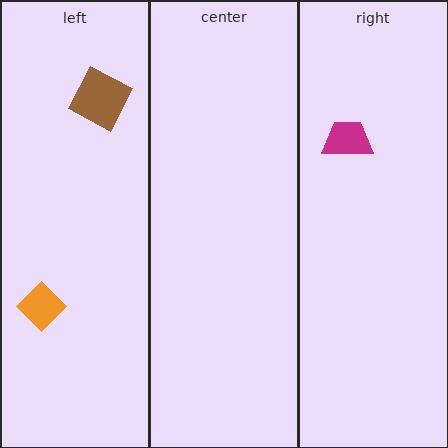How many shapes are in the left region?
2.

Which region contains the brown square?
The left region.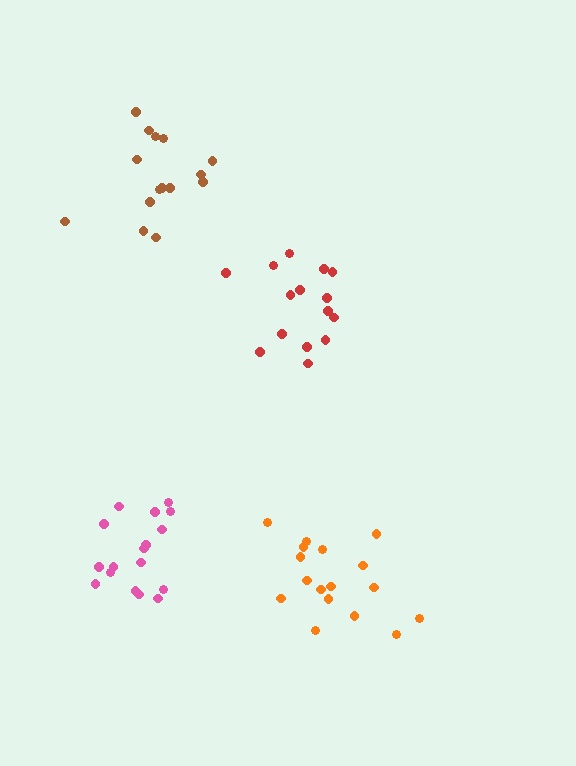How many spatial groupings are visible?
There are 4 spatial groupings.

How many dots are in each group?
Group 1: 15 dots, Group 2: 15 dots, Group 3: 17 dots, Group 4: 18 dots (65 total).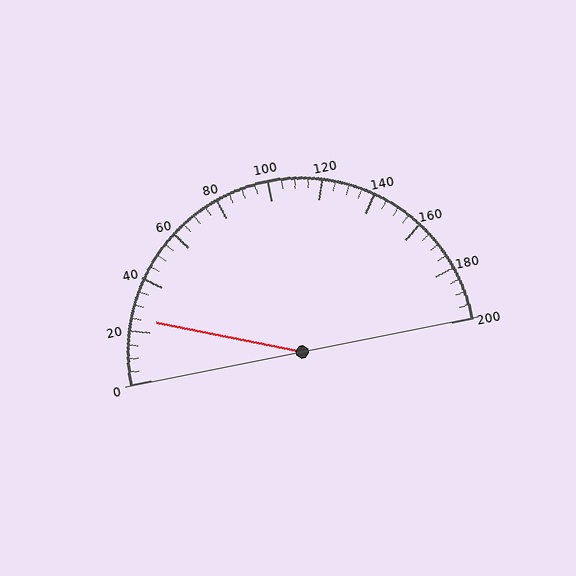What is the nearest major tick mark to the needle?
The nearest major tick mark is 20.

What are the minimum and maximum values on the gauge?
The gauge ranges from 0 to 200.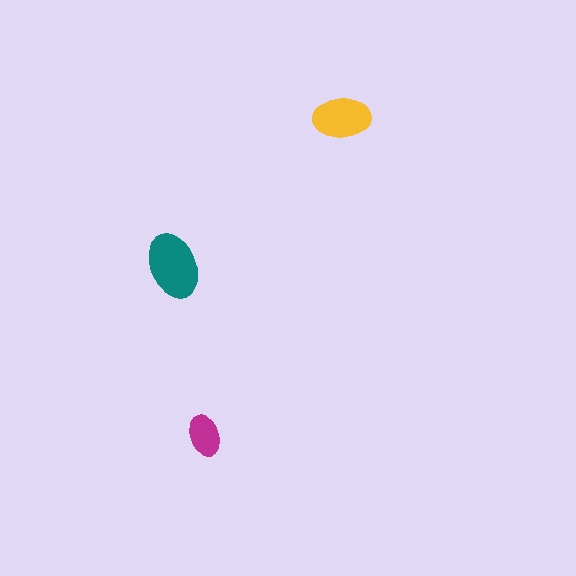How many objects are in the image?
There are 3 objects in the image.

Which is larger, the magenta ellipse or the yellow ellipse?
The yellow one.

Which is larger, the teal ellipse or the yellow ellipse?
The teal one.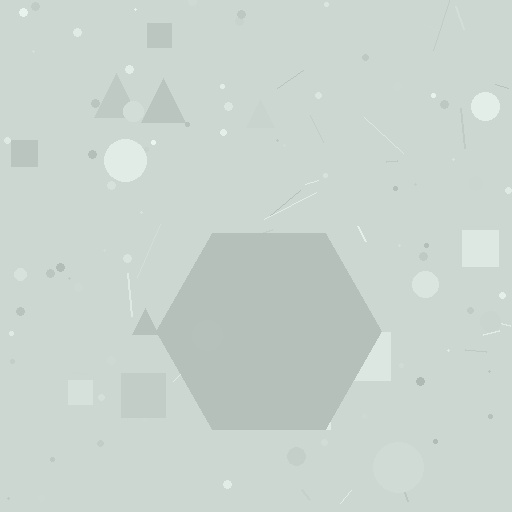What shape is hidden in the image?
A hexagon is hidden in the image.